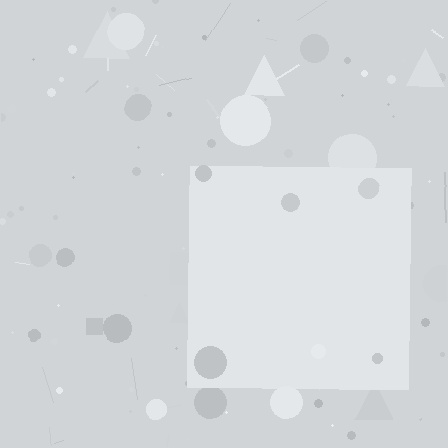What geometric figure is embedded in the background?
A square is embedded in the background.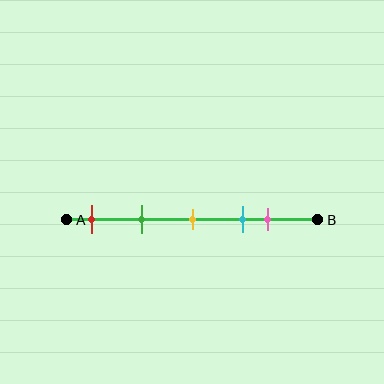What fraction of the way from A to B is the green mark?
The green mark is approximately 30% (0.3) of the way from A to B.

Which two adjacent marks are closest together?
The cyan and pink marks are the closest adjacent pair.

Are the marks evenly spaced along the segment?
No, the marks are not evenly spaced.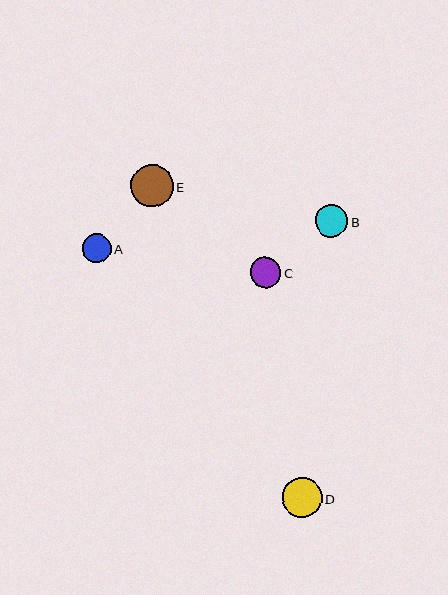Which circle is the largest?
Circle E is the largest with a size of approximately 43 pixels.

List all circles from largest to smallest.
From largest to smallest: E, D, B, C, A.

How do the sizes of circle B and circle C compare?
Circle B and circle C are approximately the same size.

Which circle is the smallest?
Circle A is the smallest with a size of approximately 29 pixels.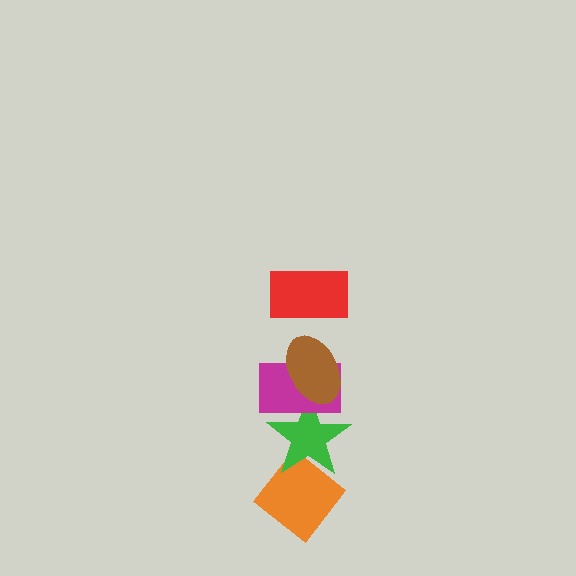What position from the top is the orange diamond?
The orange diamond is 5th from the top.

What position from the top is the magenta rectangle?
The magenta rectangle is 3rd from the top.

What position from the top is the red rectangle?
The red rectangle is 1st from the top.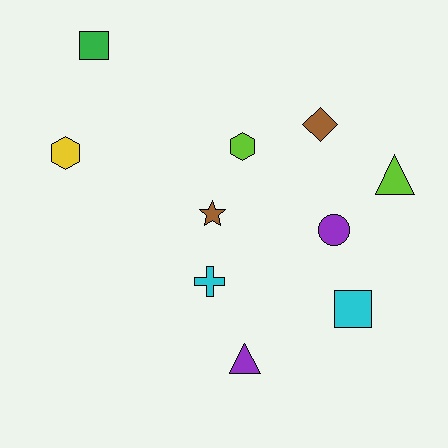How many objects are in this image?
There are 10 objects.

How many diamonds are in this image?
There is 1 diamond.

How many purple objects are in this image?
There are 2 purple objects.